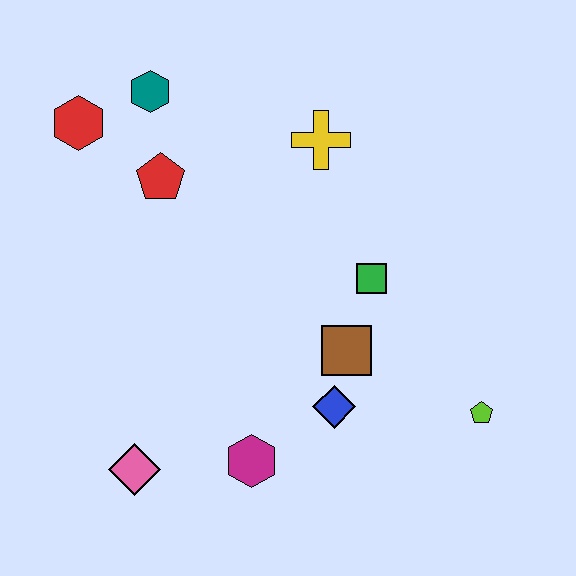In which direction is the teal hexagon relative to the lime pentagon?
The teal hexagon is to the left of the lime pentagon.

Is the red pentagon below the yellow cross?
Yes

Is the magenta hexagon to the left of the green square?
Yes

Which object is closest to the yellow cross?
The green square is closest to the yellow cross.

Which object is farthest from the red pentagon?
The lime pentagon is farthest from the red pentagon.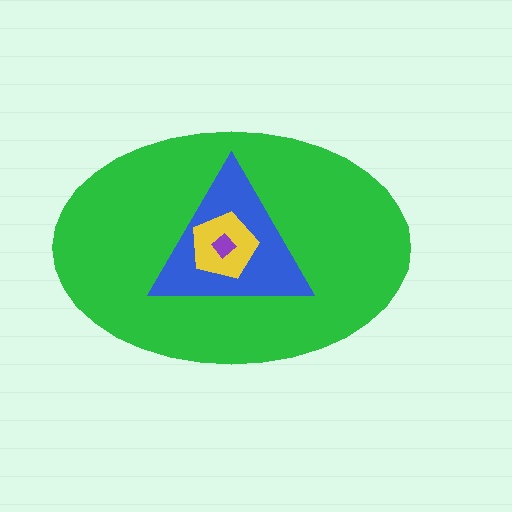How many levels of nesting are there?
4.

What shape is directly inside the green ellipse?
The blue triangle.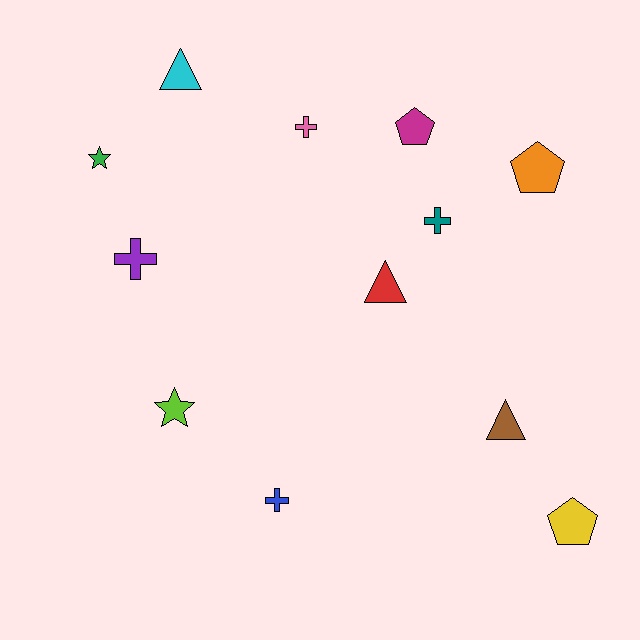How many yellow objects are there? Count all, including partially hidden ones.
There is 1 yellow object.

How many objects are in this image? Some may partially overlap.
There are 12 objects.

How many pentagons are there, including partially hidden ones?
There are 3 pentagons.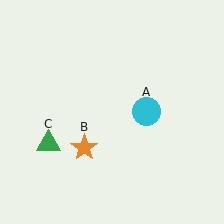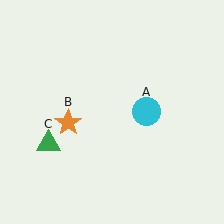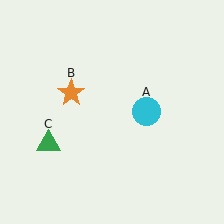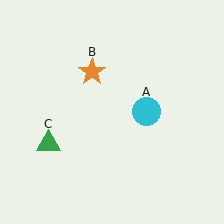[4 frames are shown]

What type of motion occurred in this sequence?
The orange star (object B) rotated clockwise around the center of the scene.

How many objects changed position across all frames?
1 object changed position: orange star (object B).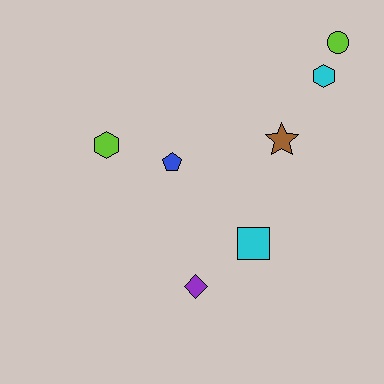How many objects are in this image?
There are 7 objects.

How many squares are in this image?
There is 1 square.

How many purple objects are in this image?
There is 1 purple object.